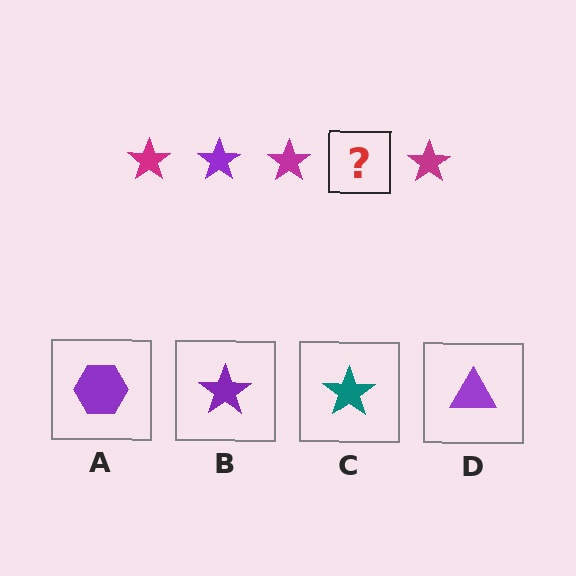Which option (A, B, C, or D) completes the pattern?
B.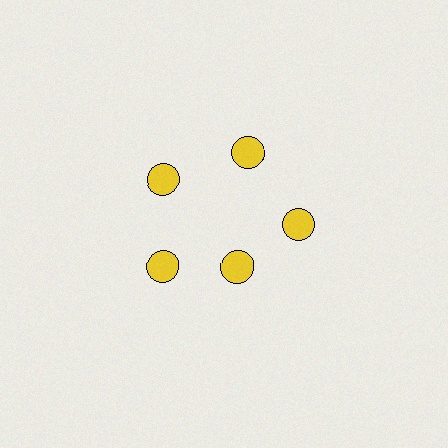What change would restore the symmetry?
The symmetry would be restored by moving it outward, back onto the ring so that all 5 circles sit at equal angles and equal distance from the center.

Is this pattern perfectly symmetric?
No. The 5 yellow circles are arranged in a ring, but one element near the 5 o'clock position is pulled inward toward the center, breaking the 5-fold rotational symmetry.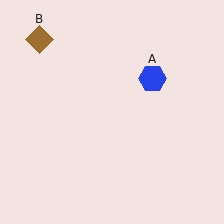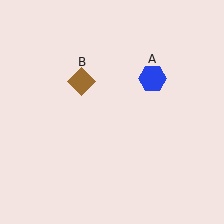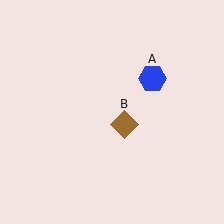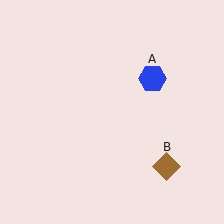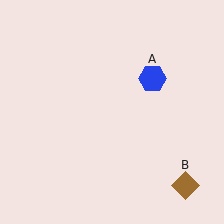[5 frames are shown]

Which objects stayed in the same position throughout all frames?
Blue hexagon (object A) remained stationary.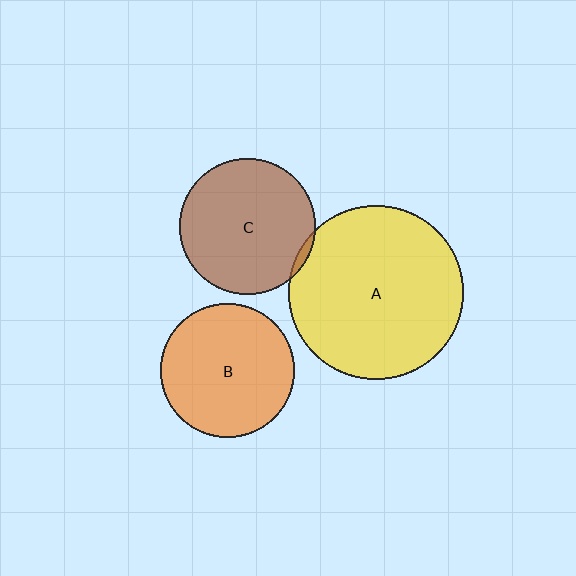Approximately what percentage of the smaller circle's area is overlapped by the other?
Approximately 5%.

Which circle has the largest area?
Circle A (yellow).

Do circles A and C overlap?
Yes.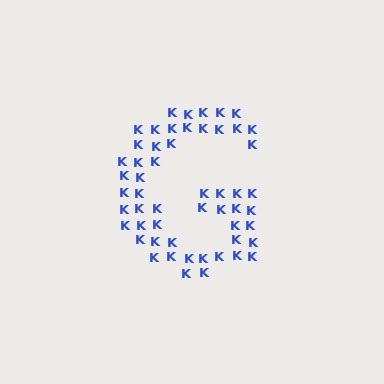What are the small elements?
The small elements are letter K's.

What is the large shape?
The large shape is the letter G.